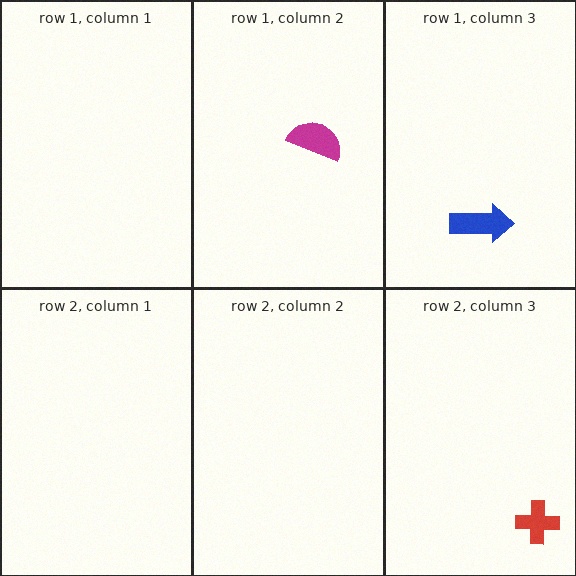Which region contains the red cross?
The row 2, column 3 region.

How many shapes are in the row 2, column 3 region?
1.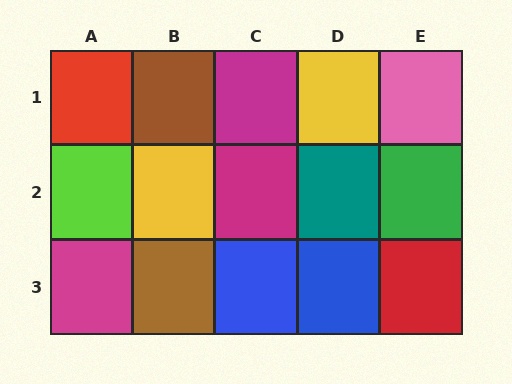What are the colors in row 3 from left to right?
Magenta, brown, blue, blue, red.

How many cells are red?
2 cells are red.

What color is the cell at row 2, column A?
Lime.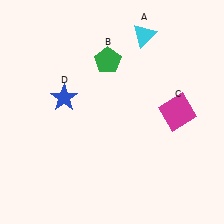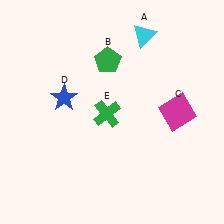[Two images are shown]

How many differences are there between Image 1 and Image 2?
There is 1 difference between the two images.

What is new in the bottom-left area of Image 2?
A green cross (E) was added in the bottom-left area of Image 2.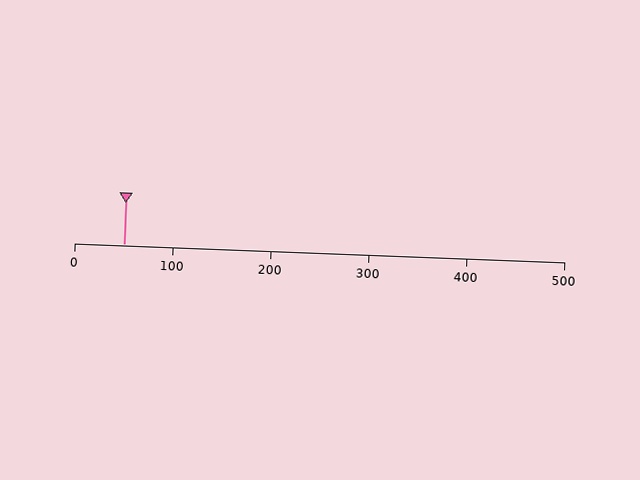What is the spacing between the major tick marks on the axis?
The major ticks are spaced 100 apart.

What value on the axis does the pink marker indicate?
The marker indicates approximately 50.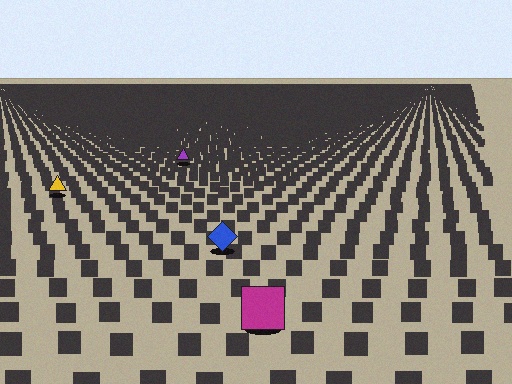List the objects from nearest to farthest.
From nearest to farthest: the magenta square, the blue diamond, the yellow triangle, the purple triangle.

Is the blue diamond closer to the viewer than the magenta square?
No. The magenta square is closer — you can tell from the texture gradient: the ground texture is coarser near it.